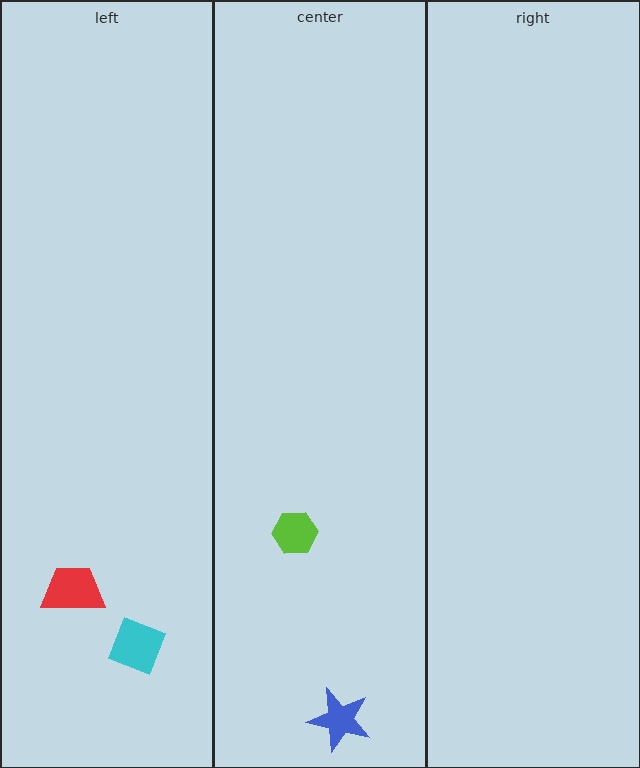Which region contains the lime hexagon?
The center region.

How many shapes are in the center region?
2.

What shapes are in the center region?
The lime hexagon, the blue star.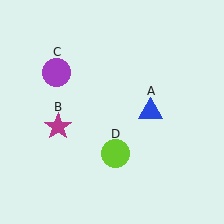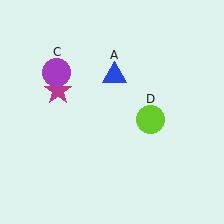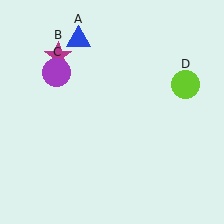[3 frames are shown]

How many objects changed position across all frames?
3 objects changed position: blue triangle (object A), magenta star (object B), lime circle (object D).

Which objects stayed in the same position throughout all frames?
Purple circle (object C) remained stationary.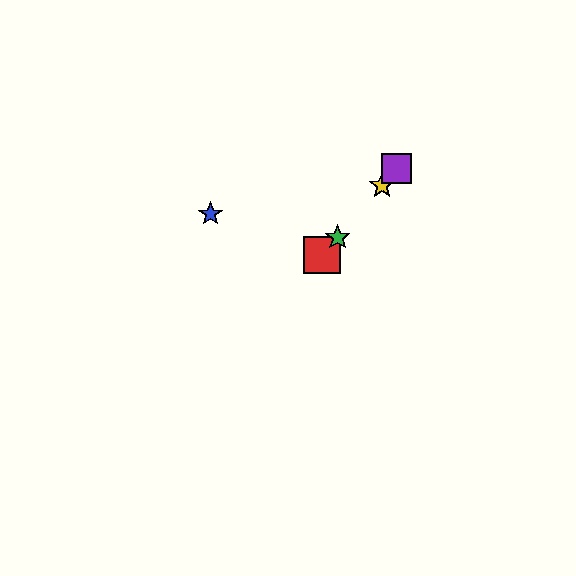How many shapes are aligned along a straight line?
4 shapes (the red square, the green star, the yellow star, the purple square) are aligned along a straight line.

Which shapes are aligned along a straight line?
The red square, the green star, the yellow star, the purple square are aligned along a straight line.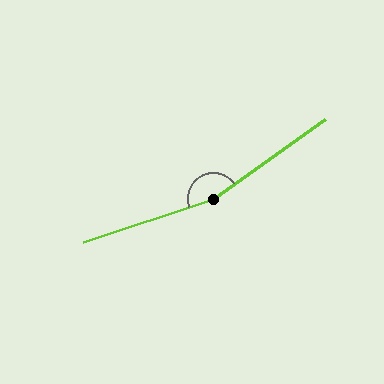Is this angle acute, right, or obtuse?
It is obtuse.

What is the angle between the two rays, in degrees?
Approximately 163 degrees.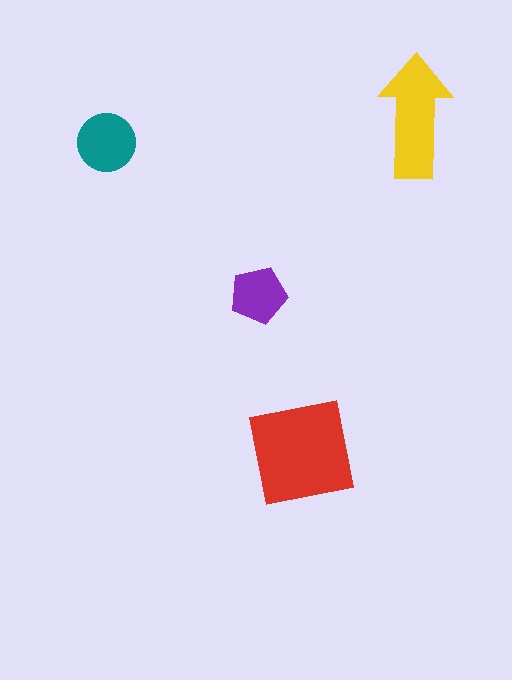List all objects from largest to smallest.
The red square, the yellow arrow, the teal circle, the purple pentagon.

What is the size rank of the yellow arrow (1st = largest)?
2nd.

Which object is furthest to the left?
The teal circle is leftmost.